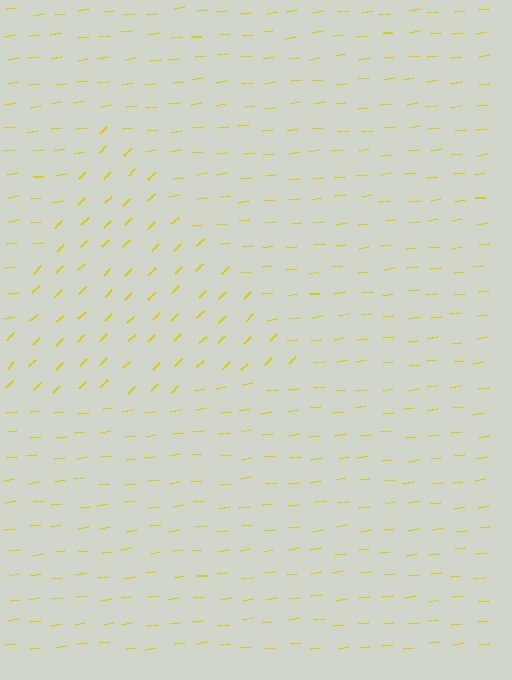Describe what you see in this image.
The image is filled with small yellow line segments. A triangle region in the image has lines oriented differently from the surrounding lines, creating a visible texture boundary.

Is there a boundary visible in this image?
Yes, there is a texture boundary formed by a change in line orientation.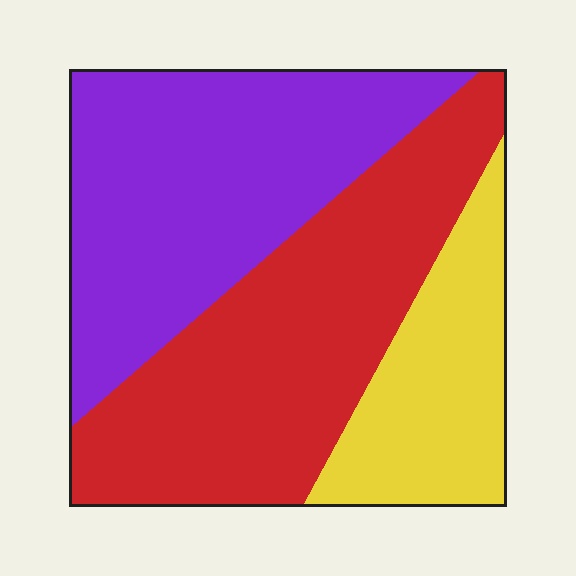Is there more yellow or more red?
Red.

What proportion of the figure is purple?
Purple covers roughly 40% of the figure.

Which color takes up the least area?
Yellow, at roughly 20%.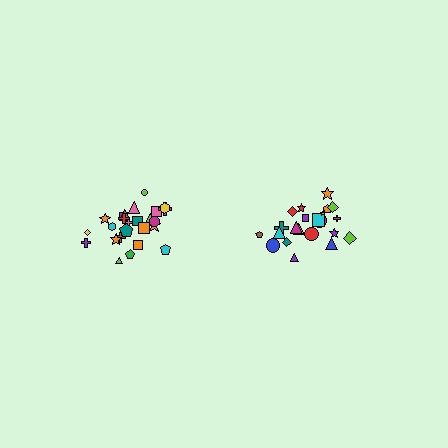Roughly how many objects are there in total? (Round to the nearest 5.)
Roughly 45 objects in total.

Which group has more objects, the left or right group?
The left group.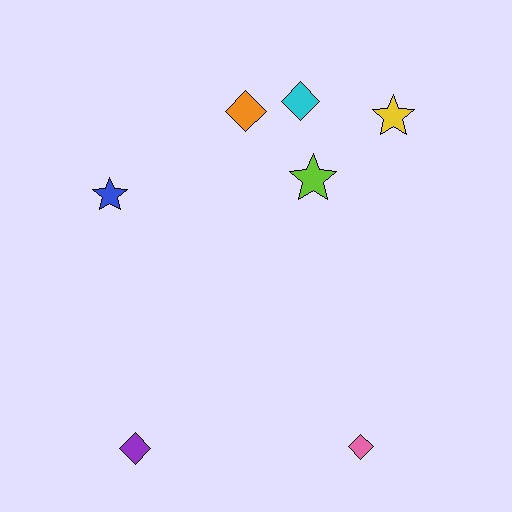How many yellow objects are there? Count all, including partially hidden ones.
There is 1 yellow object.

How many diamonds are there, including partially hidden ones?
There are 4 diamonds.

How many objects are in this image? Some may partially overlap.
There are 7 objects.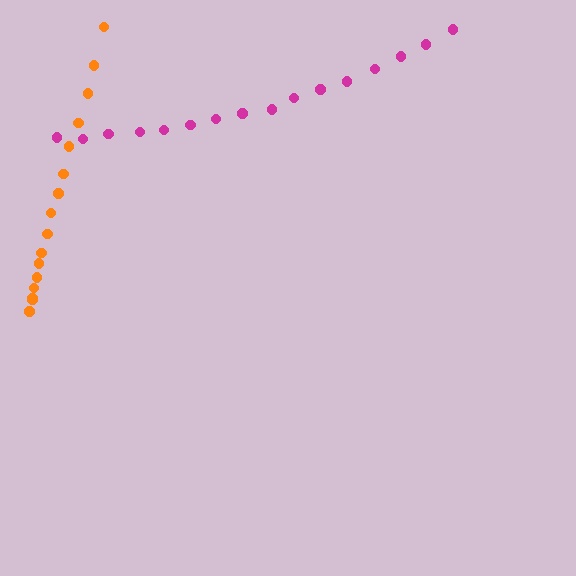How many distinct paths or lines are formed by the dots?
There are 2 distinct paths.